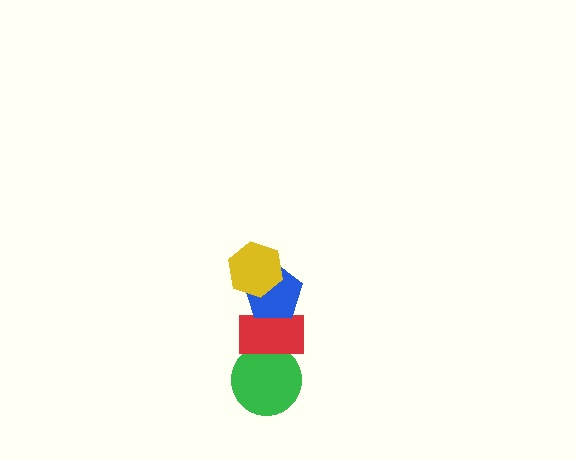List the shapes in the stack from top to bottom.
From top to bottom: the yellow hexagon, the blue pentagon, the red rectangle, the green circle.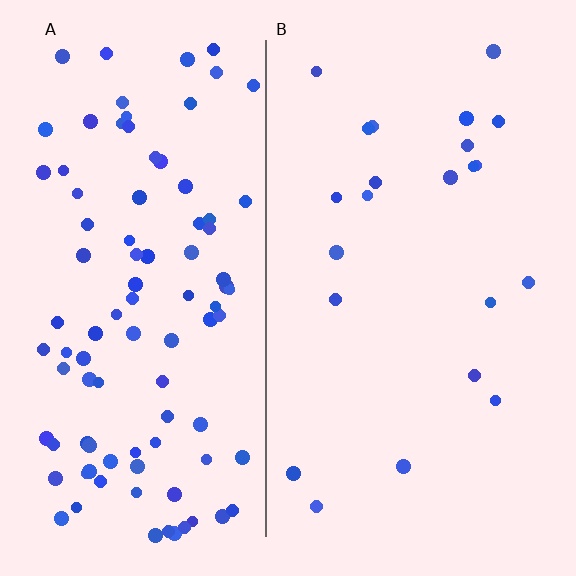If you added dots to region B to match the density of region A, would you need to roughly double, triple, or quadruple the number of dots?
Approximately quadruple.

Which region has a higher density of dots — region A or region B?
A (the left).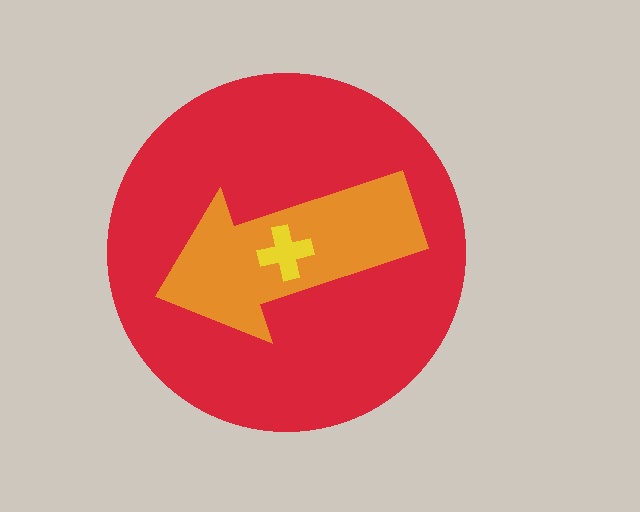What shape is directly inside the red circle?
The orange arrow.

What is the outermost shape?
The red circle.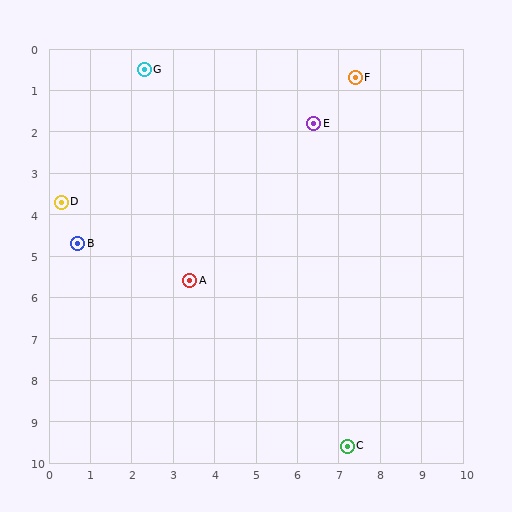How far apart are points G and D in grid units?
Points G and D are about 3.8 grid units apart.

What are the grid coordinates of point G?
Point G is at approximately (2.3, 0.5).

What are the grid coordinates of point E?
Point E is at approximately (6.4, 1.8).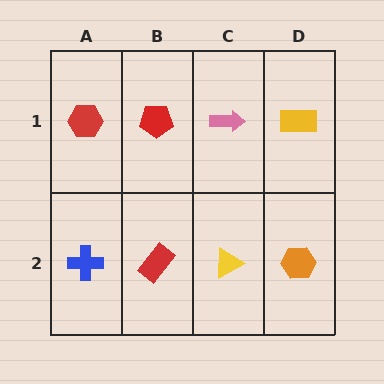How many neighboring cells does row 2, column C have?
3.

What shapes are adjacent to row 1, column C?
A yellow triangle (row 2, column C), a red pentagon (row 1, column B), a yellow rectangle (row 1, column D).